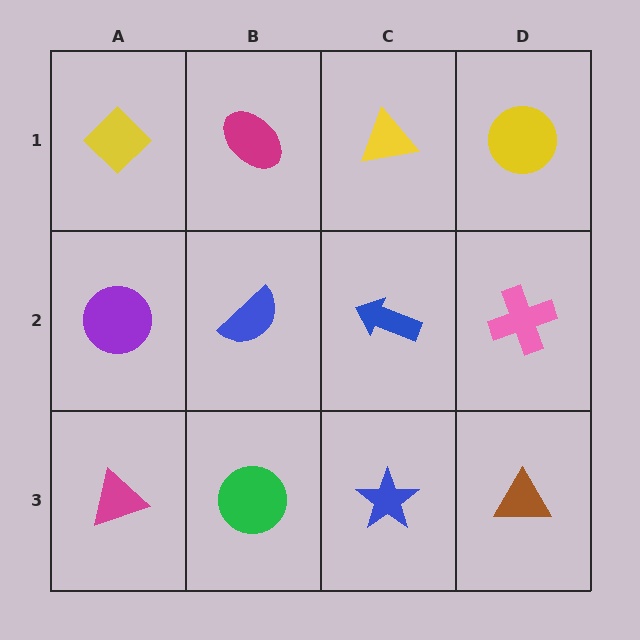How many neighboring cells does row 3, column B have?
3.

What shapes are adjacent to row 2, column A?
A yellow diamond (row 1, column A), a magenta triangle (row 3, column A), a blue semicircle (row 2, column B).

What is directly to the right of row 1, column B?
A yellow triangle.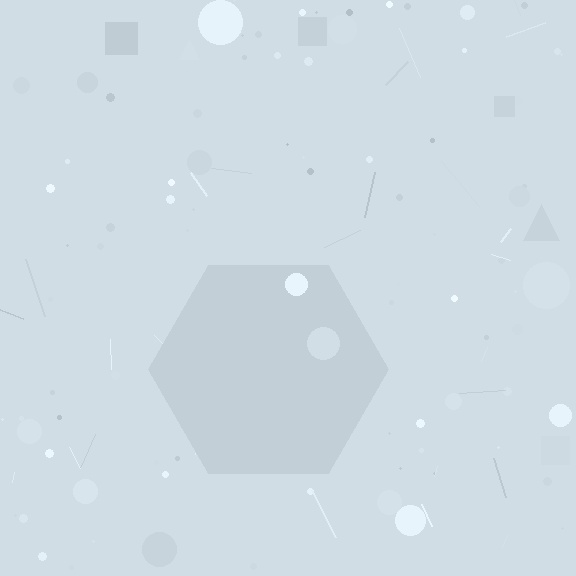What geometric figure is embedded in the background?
A hexagon is embedded in the background.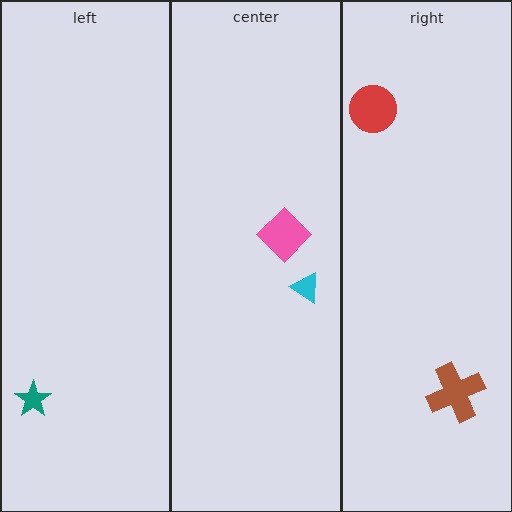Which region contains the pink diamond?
The center region.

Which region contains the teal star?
The left region.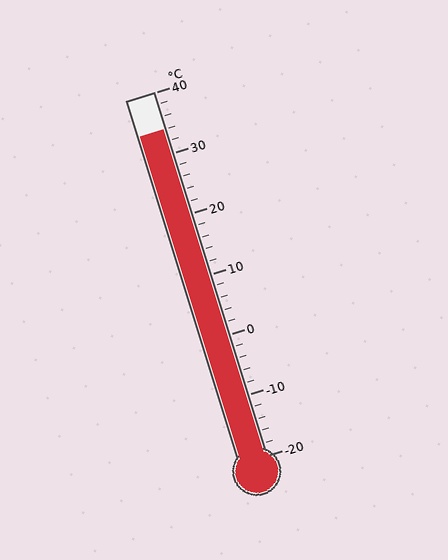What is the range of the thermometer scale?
The thermometer scale ranges from -20°C to 40°C.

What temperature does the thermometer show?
The thermometer shows approximately 34°C.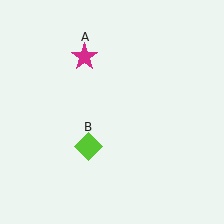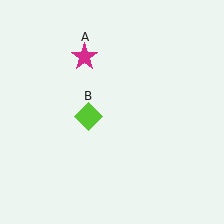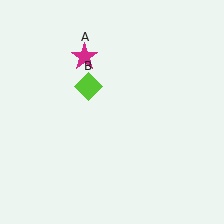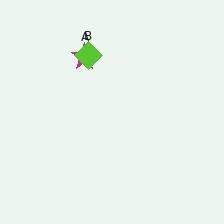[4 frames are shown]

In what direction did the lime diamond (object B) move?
The lime diamond (object B) moved up.